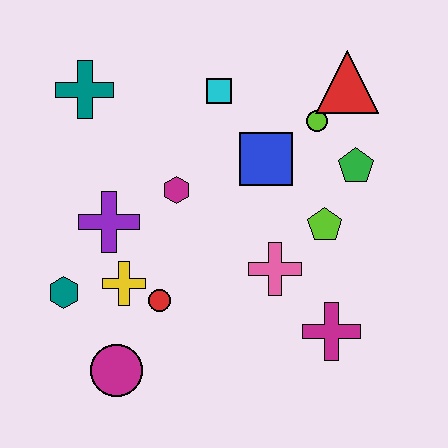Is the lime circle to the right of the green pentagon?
No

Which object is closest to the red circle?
The yellow cross is closest to the red circle.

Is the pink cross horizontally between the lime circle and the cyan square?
Yes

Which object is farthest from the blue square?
The magenta circle is farthest from the blue square.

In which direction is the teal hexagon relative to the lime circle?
The teal hexagon is to the left of the lime circle.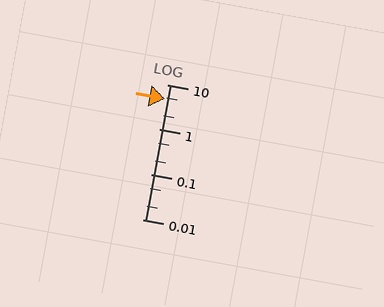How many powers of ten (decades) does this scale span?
The scale spans 3 decades, from 0.01 to 10.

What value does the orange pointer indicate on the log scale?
The pointer indicates approximately 4.9.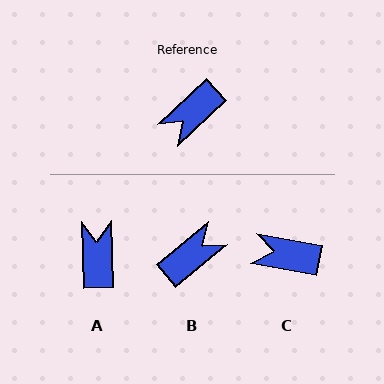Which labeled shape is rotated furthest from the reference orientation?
B, about 177 degrees away.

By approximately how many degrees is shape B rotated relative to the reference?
Approximately 177 degrees counter-clockwise.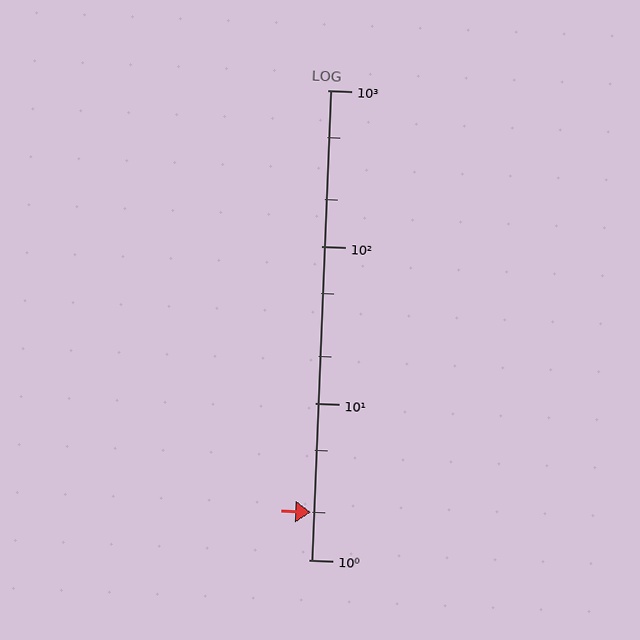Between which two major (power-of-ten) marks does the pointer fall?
The pointer is between 1 and 10.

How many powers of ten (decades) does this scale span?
The scale spans 3 decades, from 1 to 1000.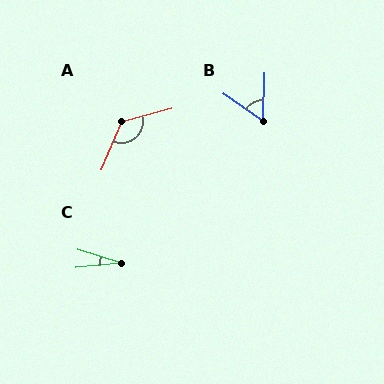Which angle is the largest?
A, at approximately 128 degrees.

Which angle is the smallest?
C, at approximately 23 degrees.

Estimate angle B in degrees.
Approximately 57 degrees.